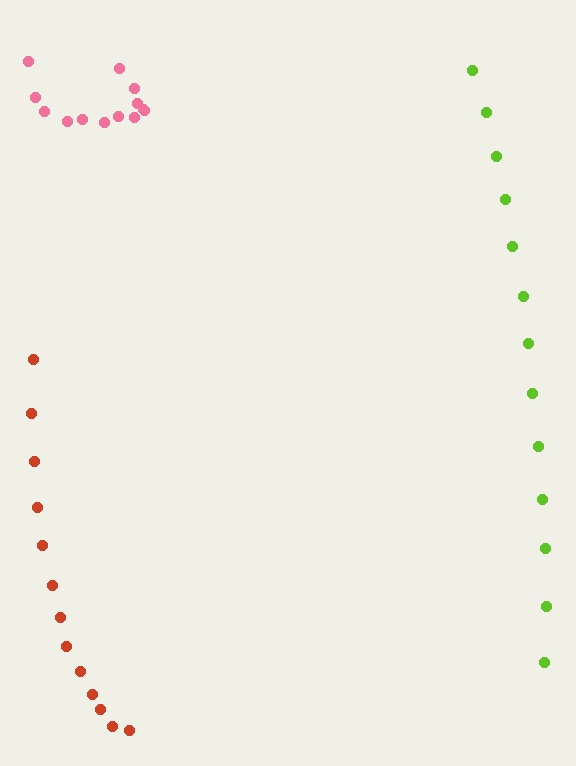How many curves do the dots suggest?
There are 3 distinct paths.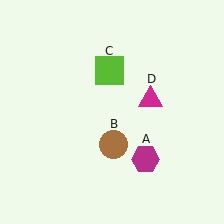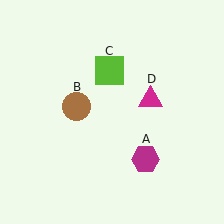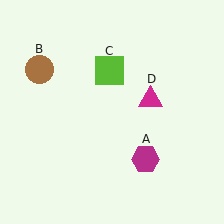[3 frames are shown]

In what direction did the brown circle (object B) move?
The brown circle (object B) moved up and to the left.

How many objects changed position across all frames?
1 object changed position: brown circle (object B).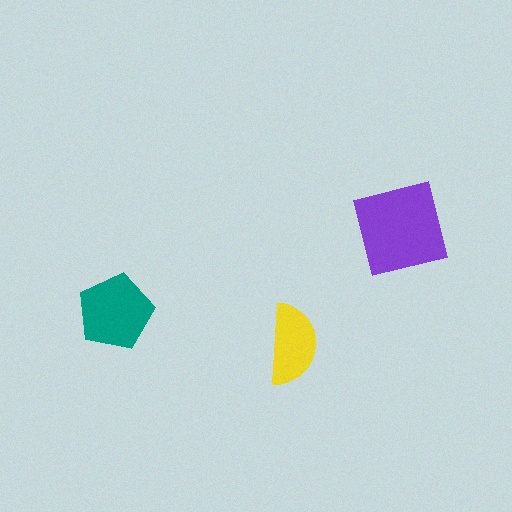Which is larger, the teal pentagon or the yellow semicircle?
The teal pentagon.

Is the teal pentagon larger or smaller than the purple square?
Smaller.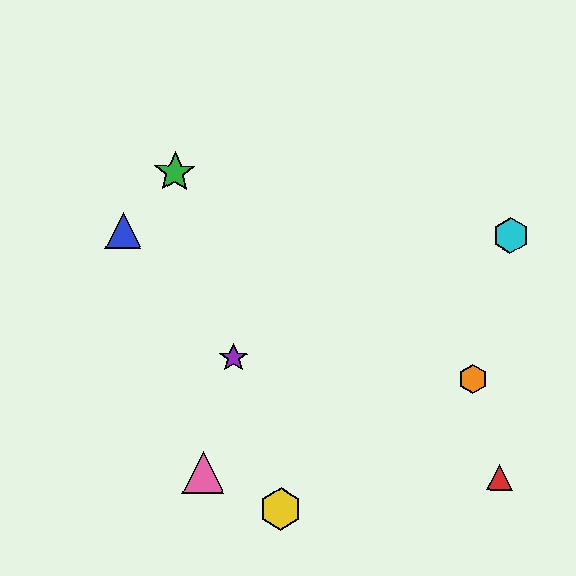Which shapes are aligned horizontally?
The blue triangle, the cyan hexagon are aligned horizontally.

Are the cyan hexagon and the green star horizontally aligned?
No, the cyan hexagon is at y≈235 and the green star is at y≈172.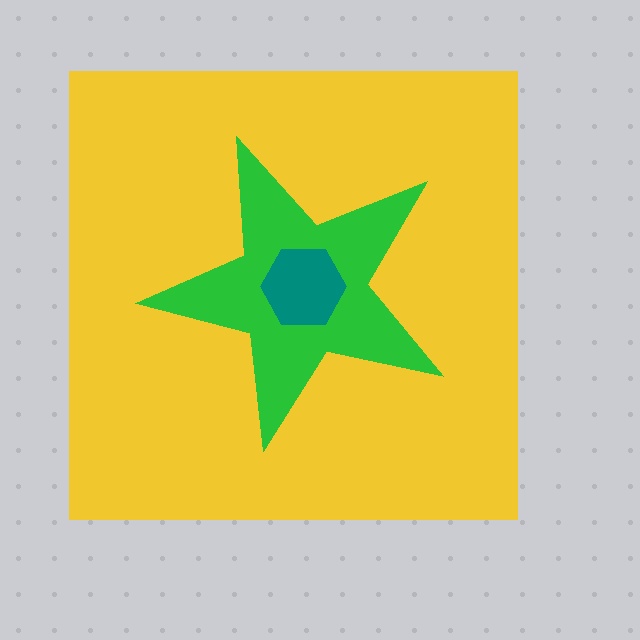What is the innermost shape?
The teal hexagon.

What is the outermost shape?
The yellow square.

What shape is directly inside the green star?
The teal hexagon.